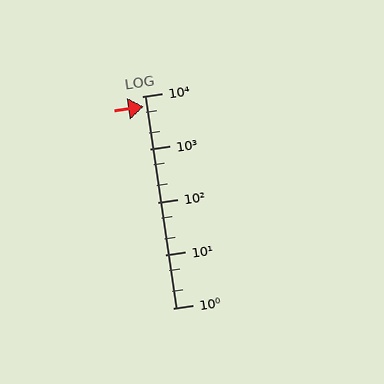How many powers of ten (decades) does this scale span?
The scale spans 4 decades, from 1 to 10000.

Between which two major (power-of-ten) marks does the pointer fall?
The pointer is between 1000 and 10000.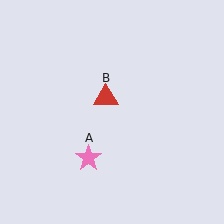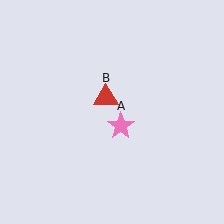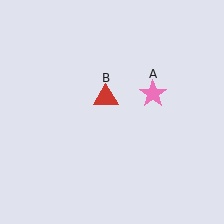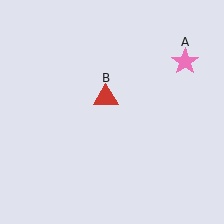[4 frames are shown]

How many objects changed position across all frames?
1 object changed position: pink star (object A).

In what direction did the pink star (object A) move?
The pink star (object A) moved up and to the right.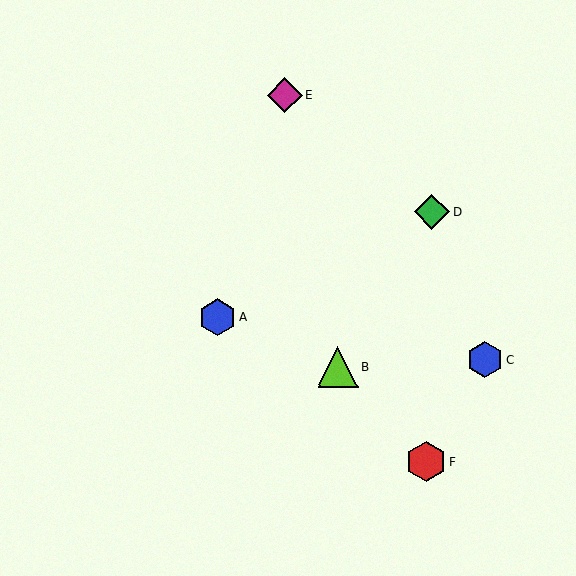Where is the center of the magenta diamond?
The center of the magenta diamond is at (285, 95).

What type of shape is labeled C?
Shape C is a blue hexagon.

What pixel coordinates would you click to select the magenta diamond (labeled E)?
Click at (285, 95) to select the magenta diamond E.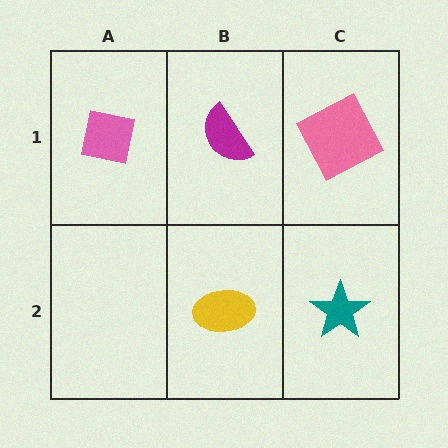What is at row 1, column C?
A pink square.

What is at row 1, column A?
A pink square.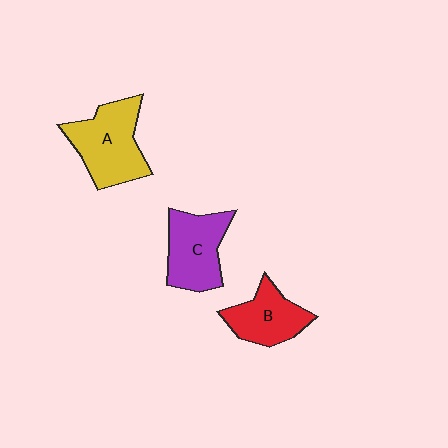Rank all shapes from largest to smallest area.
From largest to smallest: A (yellow), C (purple), B (red).